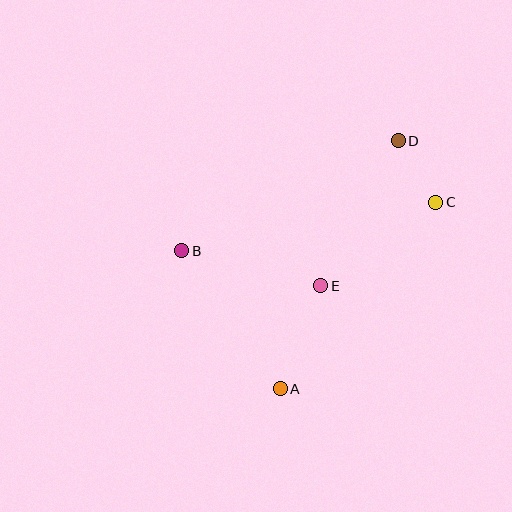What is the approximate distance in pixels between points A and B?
The distance between A and B is approximately 170 pixels.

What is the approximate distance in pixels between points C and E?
The distance between C and E is approximately 142 pixels.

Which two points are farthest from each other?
Points A and D are farthest from each other.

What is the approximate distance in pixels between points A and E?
The distance between A and E is approximately 111 pixels.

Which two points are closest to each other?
Points C and D are closest to each other.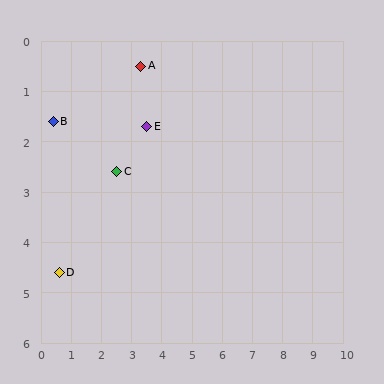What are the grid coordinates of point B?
Point B is at approximately (0.4, 1.6).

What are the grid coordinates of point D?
Point D is at approximately (0.6, 4.6).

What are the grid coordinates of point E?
Point E is at approximately (3.5, 1.7).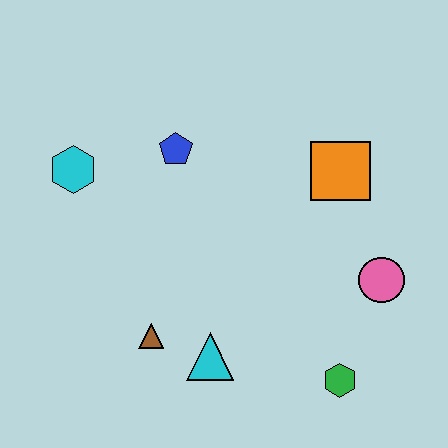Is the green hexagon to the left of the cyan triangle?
No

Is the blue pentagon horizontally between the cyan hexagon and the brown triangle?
No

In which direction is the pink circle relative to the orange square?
The pink circle is below the orange square.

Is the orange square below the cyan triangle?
No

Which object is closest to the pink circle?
The green hexagon is closest to the pink circle.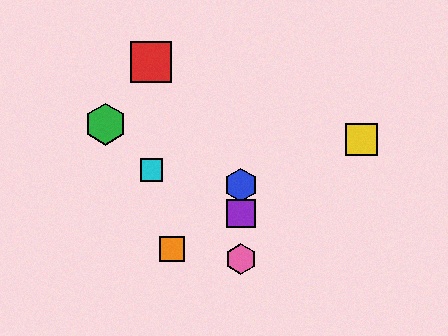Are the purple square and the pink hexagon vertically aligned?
Yes, both are at x≈241.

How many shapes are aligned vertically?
3 shapes (the blue hexagon, the purple square, the pink hexagon) are aligned vertically.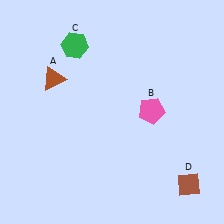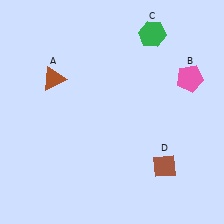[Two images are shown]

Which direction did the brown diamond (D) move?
The brown diamond (D) moved left.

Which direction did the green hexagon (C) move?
The green hexagon (C) moved right.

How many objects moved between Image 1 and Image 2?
3 objects moved between the two images.